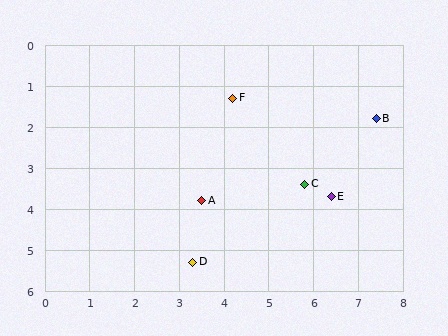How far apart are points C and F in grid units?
Points C and F are about 2.6 grid units apart.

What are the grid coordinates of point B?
Point B is at approximately (7.4, 1.8).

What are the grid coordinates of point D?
Point D is at approximately (3.3, 5.3).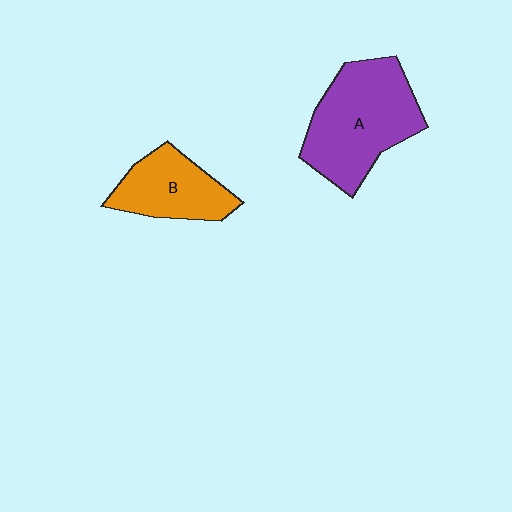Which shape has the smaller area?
Shape B (orange).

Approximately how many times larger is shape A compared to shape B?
Approximately 1.6 times.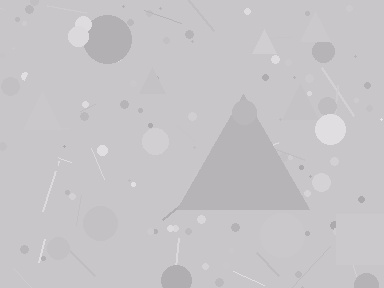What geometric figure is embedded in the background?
A triangle is embedded in the background.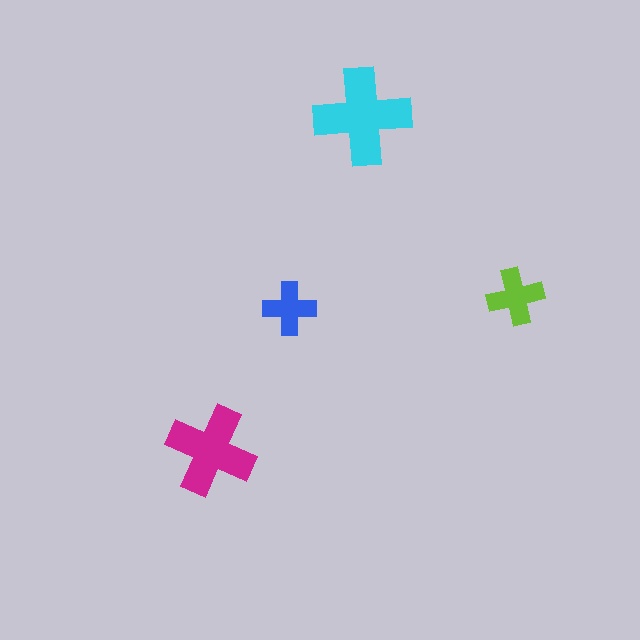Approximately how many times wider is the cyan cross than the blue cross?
About 2 times wider.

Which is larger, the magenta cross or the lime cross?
The magenta one.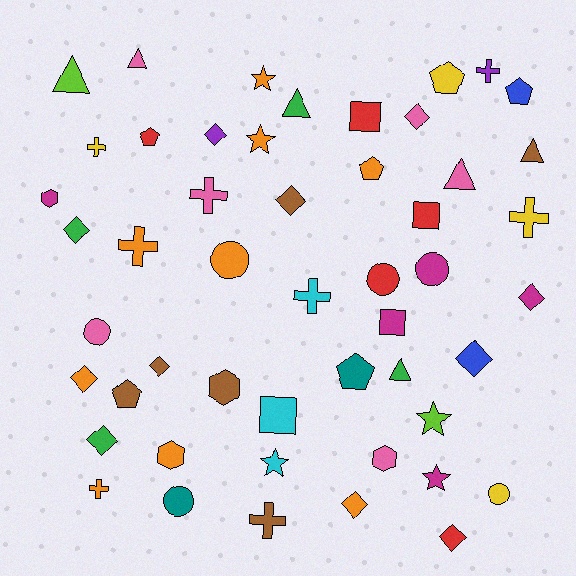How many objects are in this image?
There are 50 objects.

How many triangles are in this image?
There are 6 triangles.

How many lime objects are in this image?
There are 2 lime objects.